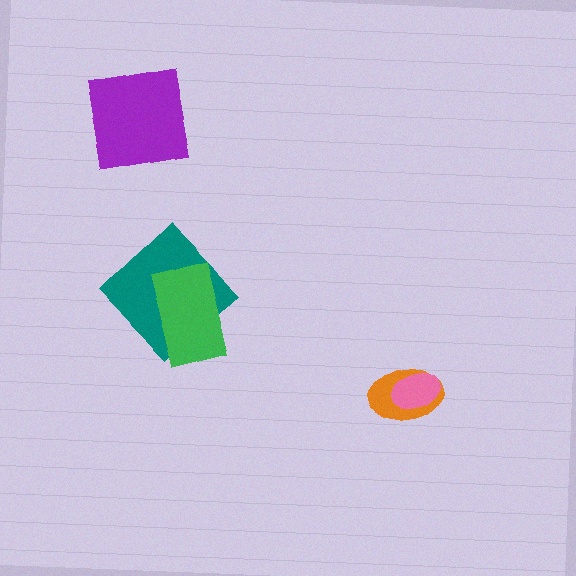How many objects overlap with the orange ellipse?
1 object overlaps with the orange ellipse.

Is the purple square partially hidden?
No, no other shape covers it.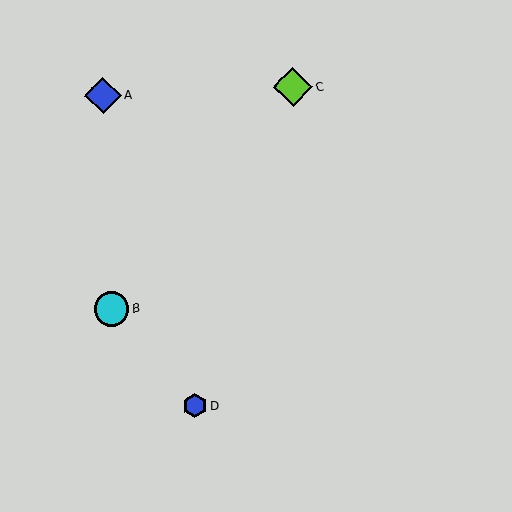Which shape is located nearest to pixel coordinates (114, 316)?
The cyan circle (labeled B) at (112, 309) is nearest to that location.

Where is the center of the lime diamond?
The center of the lime diamond is at (293, 87).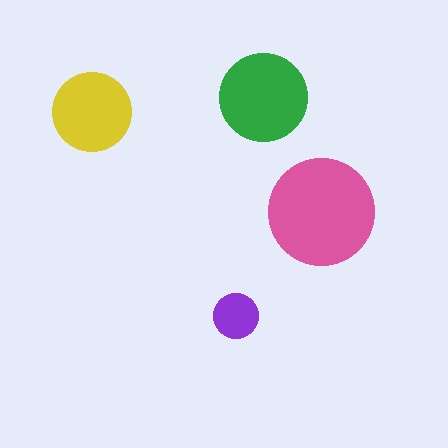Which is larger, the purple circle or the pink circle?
The pink one.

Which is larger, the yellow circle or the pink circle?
The pink one.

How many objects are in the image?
There are 4 objects in the image.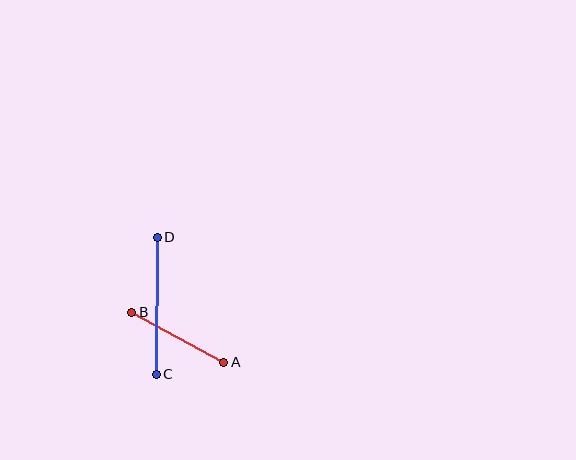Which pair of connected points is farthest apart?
Points C and D are farthest apart.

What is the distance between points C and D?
The distance is approximately 137 pixels.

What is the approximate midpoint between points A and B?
The midpoint is at approximately (178, 337) pixels.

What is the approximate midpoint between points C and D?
The midpoint is at approximately (157, 306) pixels.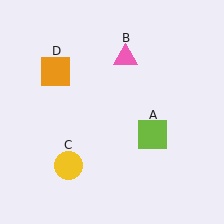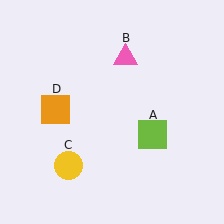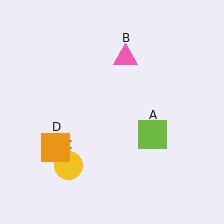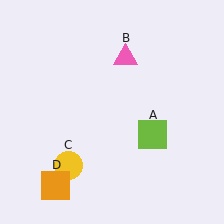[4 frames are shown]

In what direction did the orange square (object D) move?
The orange square (object D) moved down.